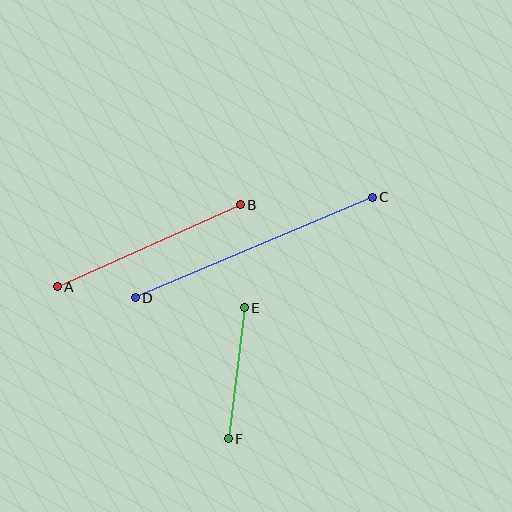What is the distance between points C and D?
The distance is approximately 257 pixels.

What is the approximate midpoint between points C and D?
The midpoint is at approximately (254, 248) pixels.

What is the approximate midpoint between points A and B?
The midpoint is at approximately (149, 246) pixels.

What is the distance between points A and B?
The distance is approximately 200 pixels.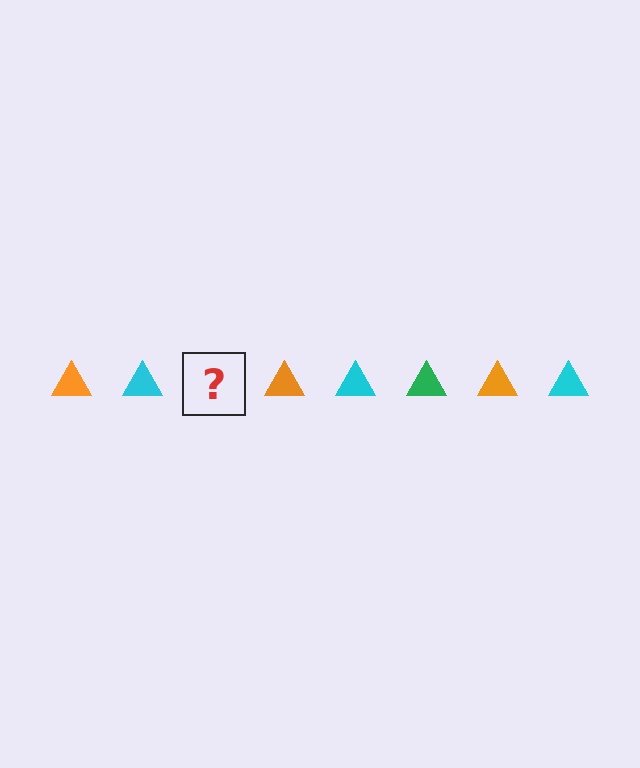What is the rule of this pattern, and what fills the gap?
The rule is that the pattern cycles through orange, cyan, green triangles. The gap should be filled with a green triangle.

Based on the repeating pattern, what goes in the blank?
The blank should be a green triangle.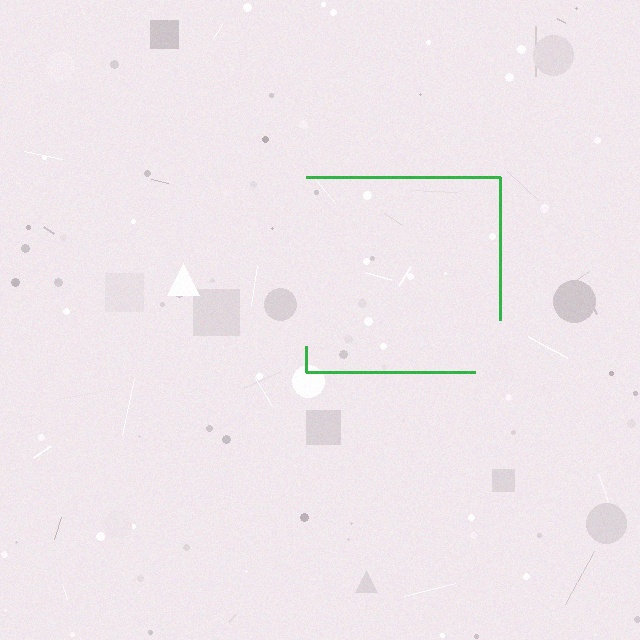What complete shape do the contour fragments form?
The contour fragments form a square.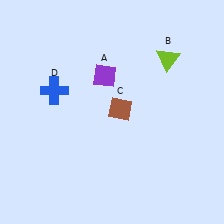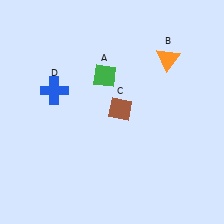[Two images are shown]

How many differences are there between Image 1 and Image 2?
There are 2 differences between the two images.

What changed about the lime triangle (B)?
In Image 1, B is lime. In Image 2, it changed to orange.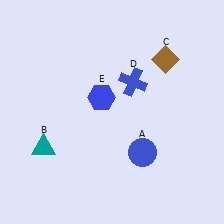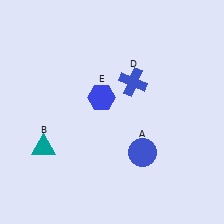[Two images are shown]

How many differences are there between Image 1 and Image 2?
There is 1 difference between the two images.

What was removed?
The brown diamond (C) was removed in Image 2.